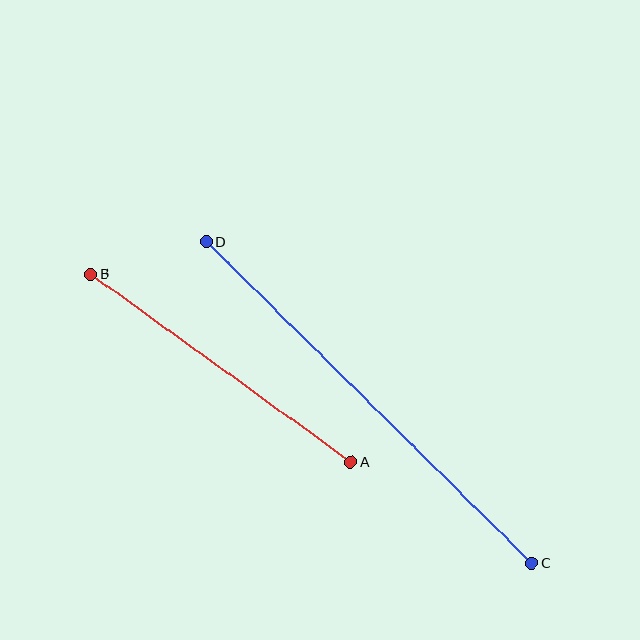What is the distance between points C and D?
The distance is approximately 458 pixels.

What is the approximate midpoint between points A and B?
The midpoint is at approximately (221, 368) pixels.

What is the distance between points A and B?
The distance is approximately 321 pixels.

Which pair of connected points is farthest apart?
Points C and D are farthest apart.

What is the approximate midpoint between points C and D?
The midpoint is at approximately (369, 403) pixels.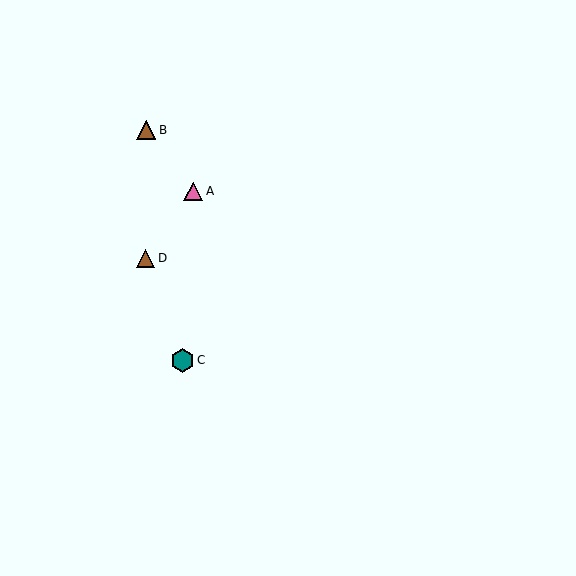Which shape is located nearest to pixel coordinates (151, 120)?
The brown triangle (labeled B) at (146, 130) is nearest to that location.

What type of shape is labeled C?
Shape C is a teal hexagon.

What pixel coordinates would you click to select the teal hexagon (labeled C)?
Click at (182, 360) to select the teal hexagon C.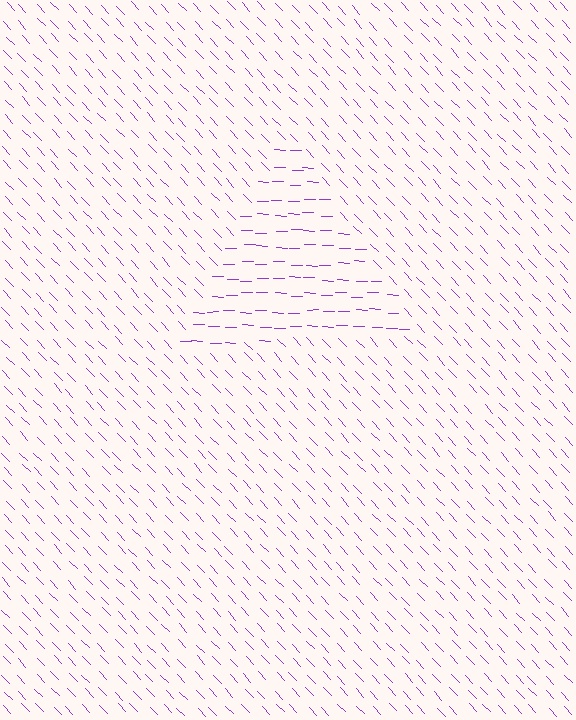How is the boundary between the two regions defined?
The boundary is defined purely by a change in line orientation (approximately 45 degrees difference). All lines are the same color and thickness.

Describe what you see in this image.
The image is filled with small purple line segments. A triangle region in the image has lines oriented differently from the surrounding lines, creating a visible texture boundary.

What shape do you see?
I see a triangle.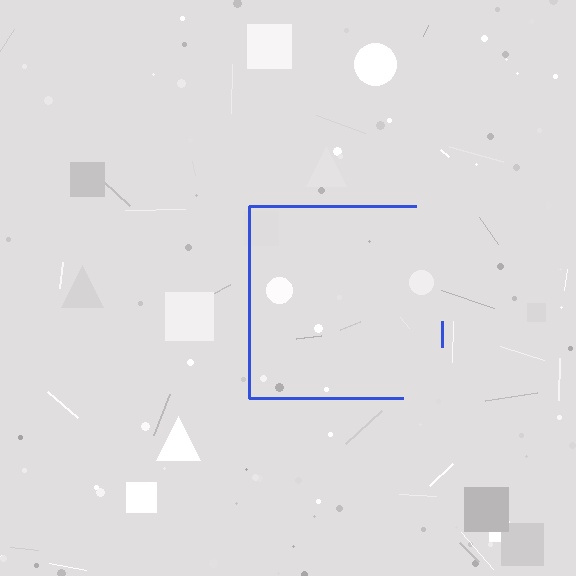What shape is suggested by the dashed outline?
The dashed outline suggests a square.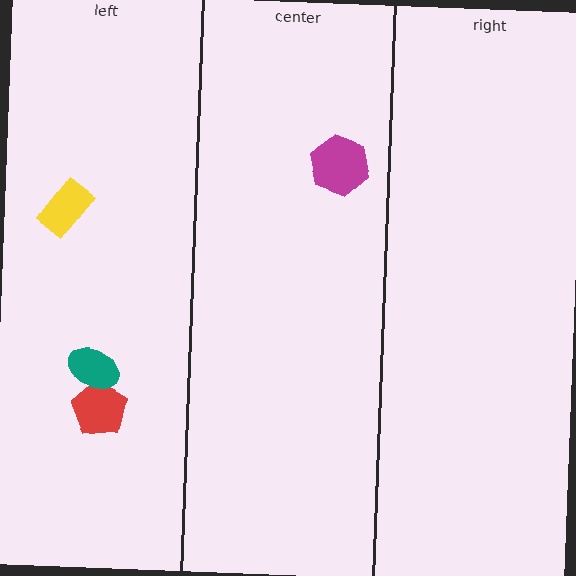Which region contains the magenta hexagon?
The center region.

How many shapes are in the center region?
1.